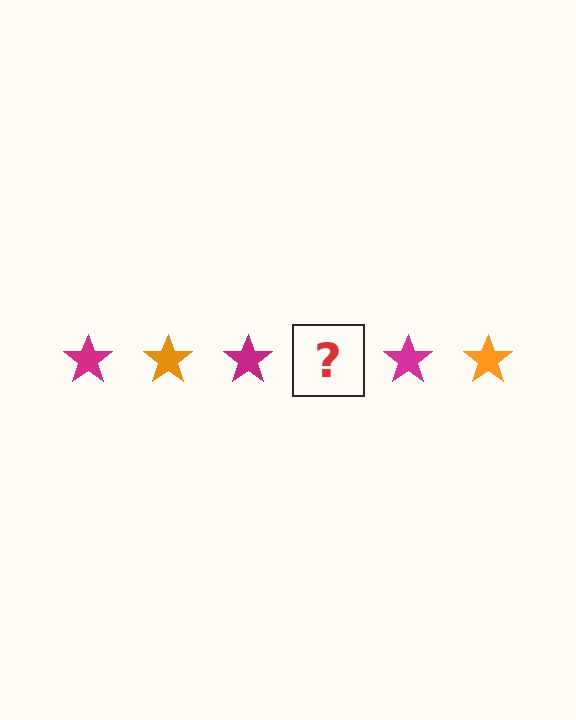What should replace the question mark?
The question mark should be replaced with an orange star.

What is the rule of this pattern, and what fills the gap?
The rule is that the pattern cycles through magenta, orange stars. The gap should be filled with an orange star.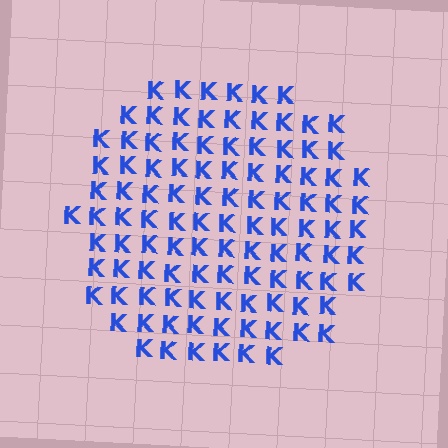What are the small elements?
The small elements are letter K's.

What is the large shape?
The large shape is a circle.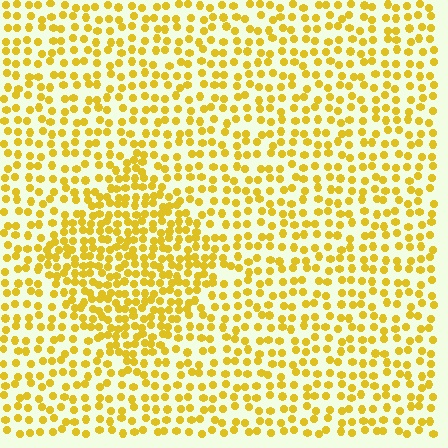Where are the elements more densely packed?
The elements are more densely packed inside the diamond boundary.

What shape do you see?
I see a diamond.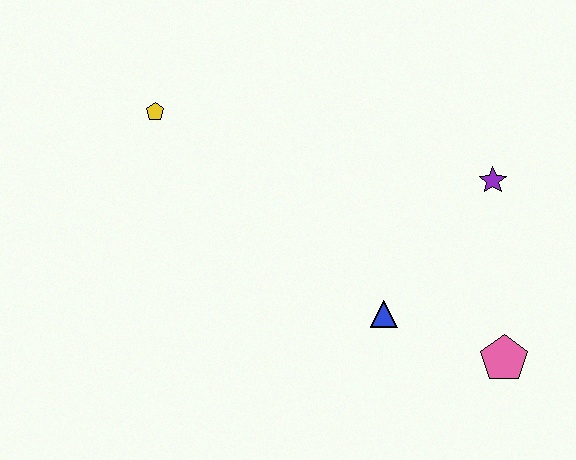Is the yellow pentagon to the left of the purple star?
Yes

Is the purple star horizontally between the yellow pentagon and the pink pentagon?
Yes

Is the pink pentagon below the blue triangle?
Yes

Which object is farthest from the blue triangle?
The yellow pentagon is farthest from the blue triangle.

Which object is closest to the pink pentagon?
The blue triangle is closest to the pink pentagon.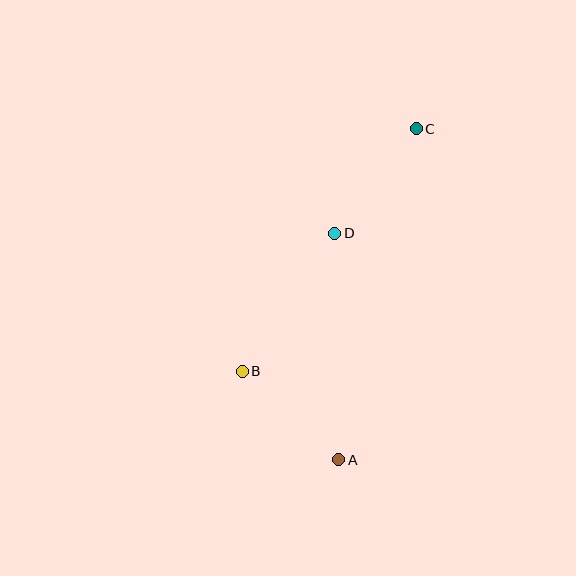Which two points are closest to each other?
Points A and B are closest to each other.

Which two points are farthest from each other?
Points A and C are farthest from each other.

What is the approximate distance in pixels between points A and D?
The distance between A and D is approximately 226 pixels.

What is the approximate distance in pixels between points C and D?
The distance between C and D is approximately 133 pixels.